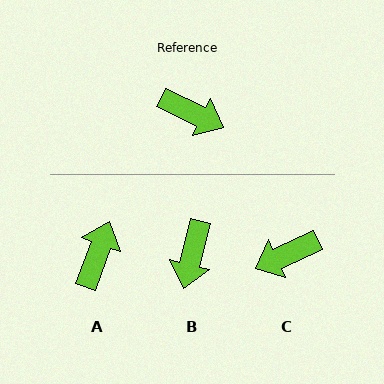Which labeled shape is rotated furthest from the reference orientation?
C, about 130 degrees away.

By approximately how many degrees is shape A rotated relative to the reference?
Approximately 95 degrees counter-clockwise.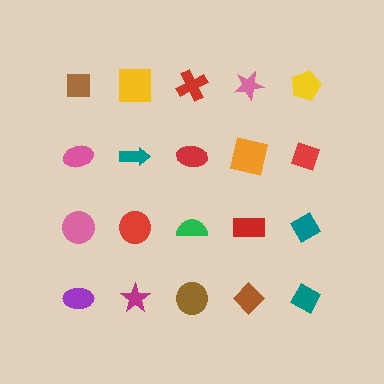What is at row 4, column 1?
A purple ellipse.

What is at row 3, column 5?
A teal diamond.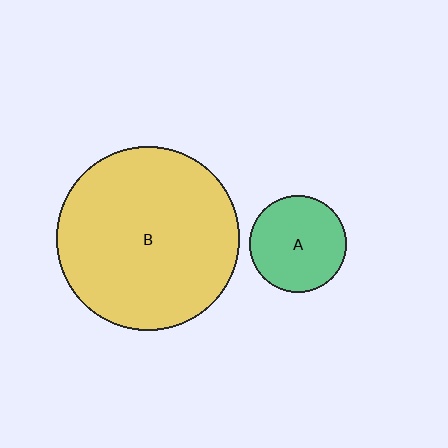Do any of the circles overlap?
No, none of the circles overlap.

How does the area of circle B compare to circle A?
Approximately 3.5 times.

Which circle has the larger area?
Circle B (yellow).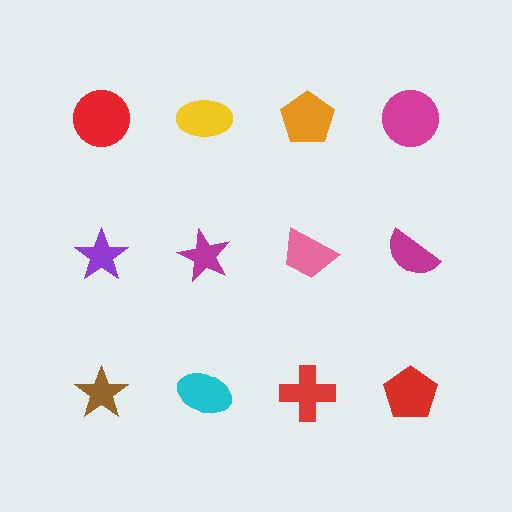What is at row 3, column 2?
A cyan ellipse.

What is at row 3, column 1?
A brown star.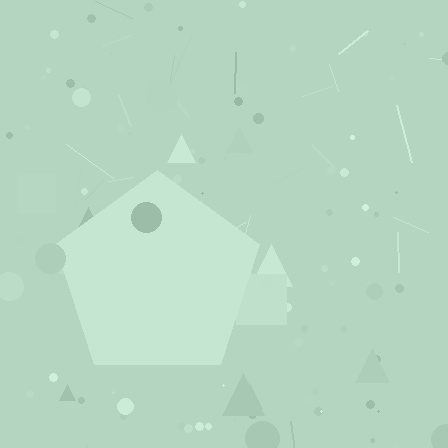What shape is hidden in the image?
A pentagon is hidden in the image.